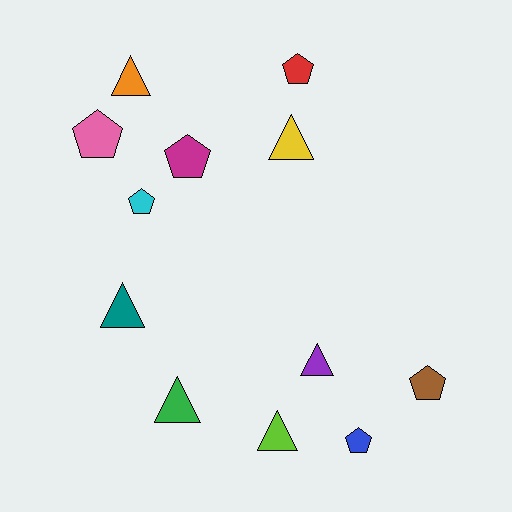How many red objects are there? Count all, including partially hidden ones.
There is 1 red object.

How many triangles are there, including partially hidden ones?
There are 6 triangles.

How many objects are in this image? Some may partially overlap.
There are 12 objects.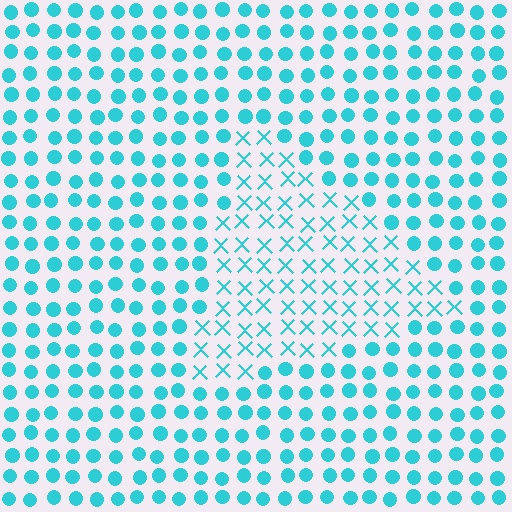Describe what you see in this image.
The image is filled with small cyan elements arranged in a uniform grid. A triangle-shaped region contains X marks, while the surrounding area contains circles. The boundary is defined purely by the change in element shape.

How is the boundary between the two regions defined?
The boundary is defined by a change in element shape: X marks inside vs. circles outside. All elements share the same color and spacing.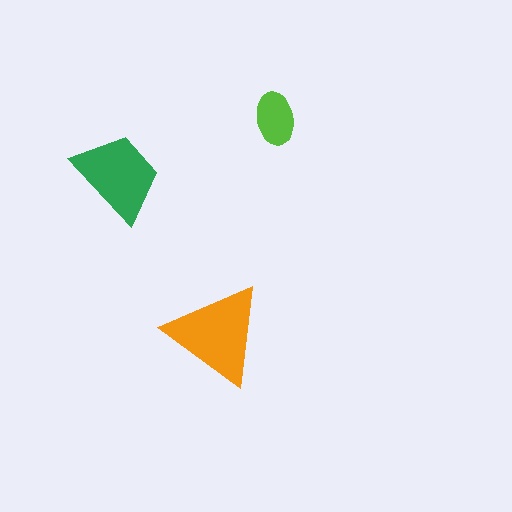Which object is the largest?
The orange triangle.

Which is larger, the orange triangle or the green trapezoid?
The orange triangle.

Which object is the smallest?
The lime ellipse.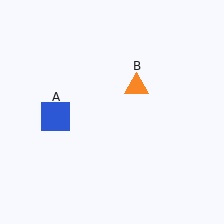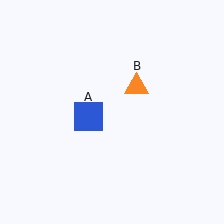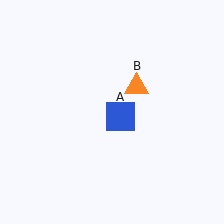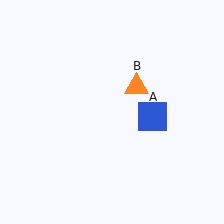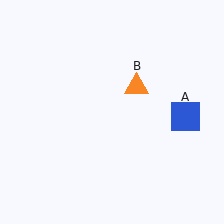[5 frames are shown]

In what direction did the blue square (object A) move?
The blue square (object A) moved right.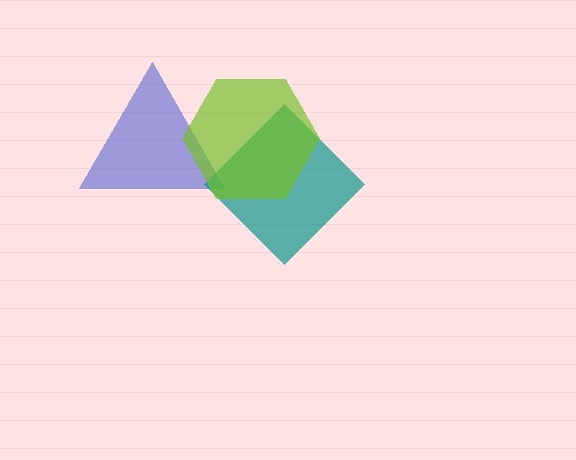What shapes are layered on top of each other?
The layered shapes are: a blue triangle, a teal diamond, a lime hexagon.